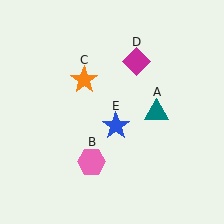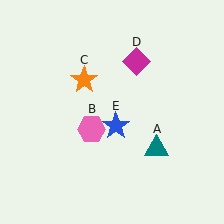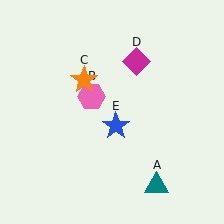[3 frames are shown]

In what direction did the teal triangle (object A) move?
The teal triangle (object A) moved down.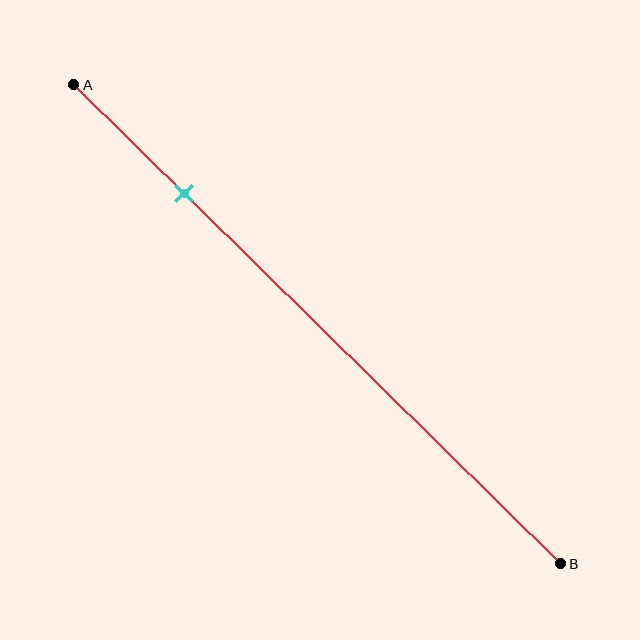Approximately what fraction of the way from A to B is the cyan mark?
The cyan mark is approximately 25% of the way from A to B.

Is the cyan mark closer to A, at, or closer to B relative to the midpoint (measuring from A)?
The cyan mark is closer to point A than the midpoint of segment AB.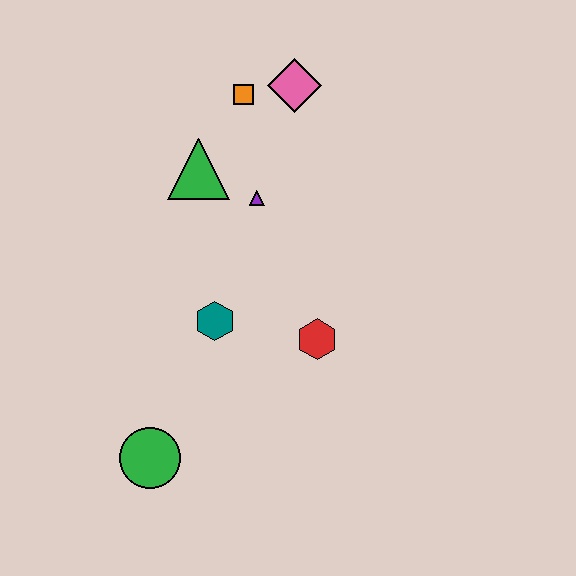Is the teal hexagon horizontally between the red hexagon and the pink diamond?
No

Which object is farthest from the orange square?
The green circle is farthest from the orange square.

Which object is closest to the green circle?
The teal hexagon is closest to the green circle.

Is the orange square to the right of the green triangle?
Yes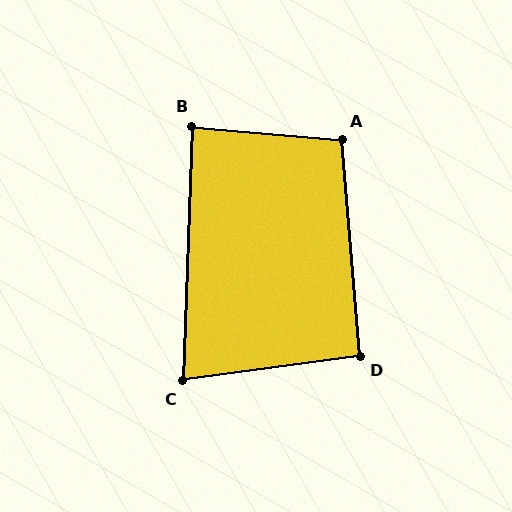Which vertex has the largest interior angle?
A, at approximately 100 degrees.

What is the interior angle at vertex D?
Approximately 93 degrees (approximately right).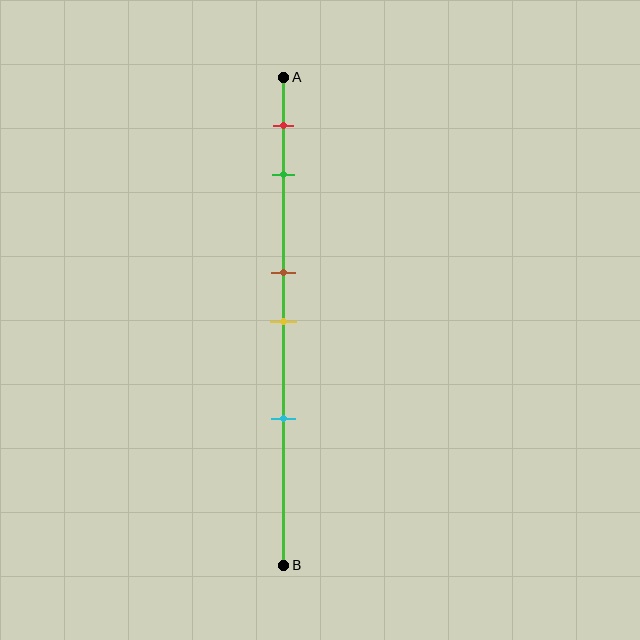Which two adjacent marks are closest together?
The brown and yellow marks are the closest adjacent pair.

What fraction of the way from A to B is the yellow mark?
The yellow mark is approximately 50% (0.5) of the way from A to B.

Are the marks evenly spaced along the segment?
No, the marks are not evenly spaced.